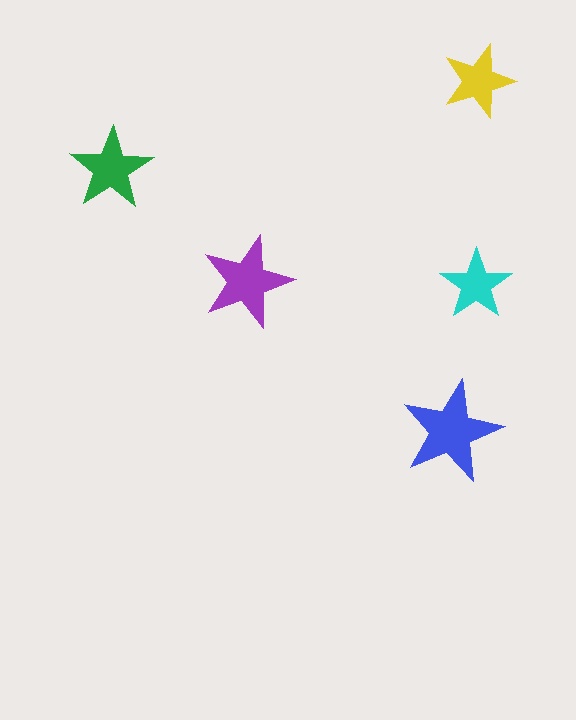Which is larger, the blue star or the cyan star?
The blue one.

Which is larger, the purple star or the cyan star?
The purple one.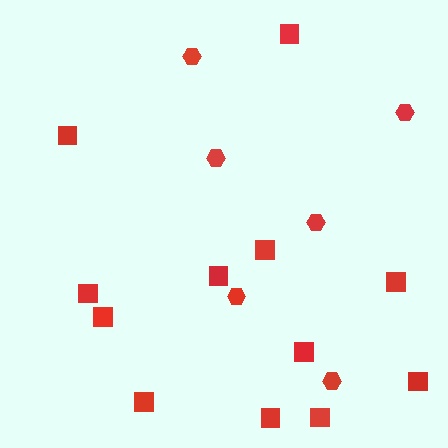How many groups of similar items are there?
There are 2 groups: one group of squares (12) and one group of hexagons (6).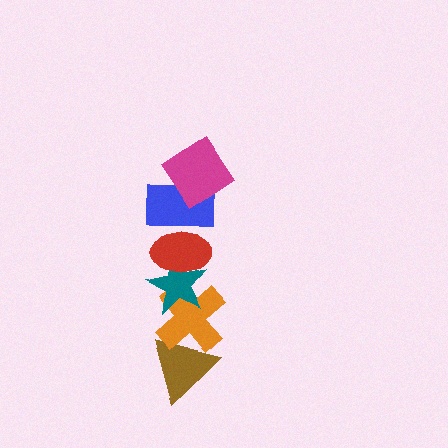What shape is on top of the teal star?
The red ellipse is on top of the teal star.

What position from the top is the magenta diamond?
The magenta diamond is 1st from the top.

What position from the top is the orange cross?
The orange cross is 5th from the top.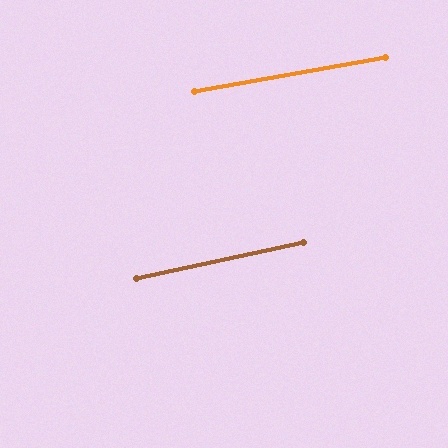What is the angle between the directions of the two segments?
Approximately 2 degrees.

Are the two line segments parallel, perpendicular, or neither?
Parallel — their directions differ by only 1.9°.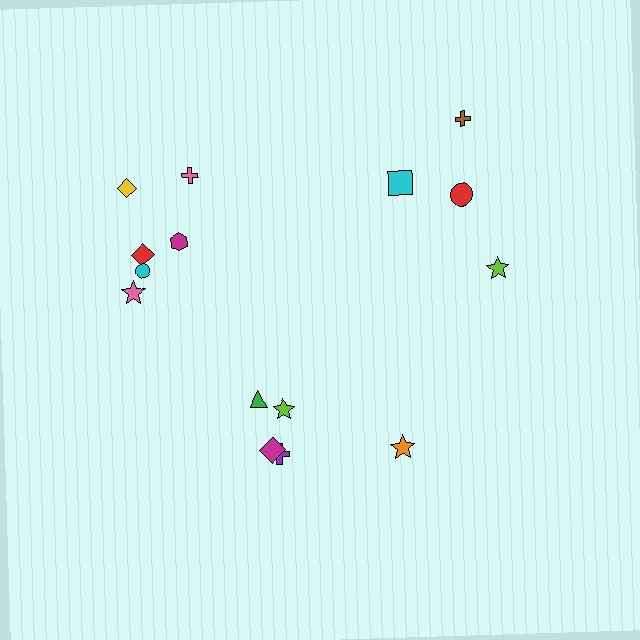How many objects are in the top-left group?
There are 6 objects.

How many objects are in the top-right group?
There are 4 objects.